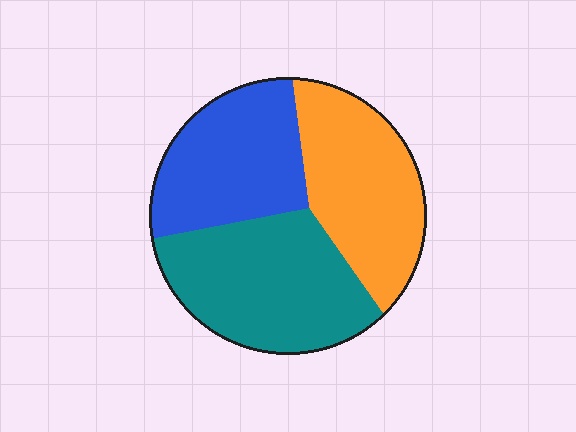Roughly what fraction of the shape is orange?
Orange covers around 30% of the shape.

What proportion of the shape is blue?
Blue takes up about one third (1/3) of the shape.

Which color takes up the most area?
Teal, at roughly 40%.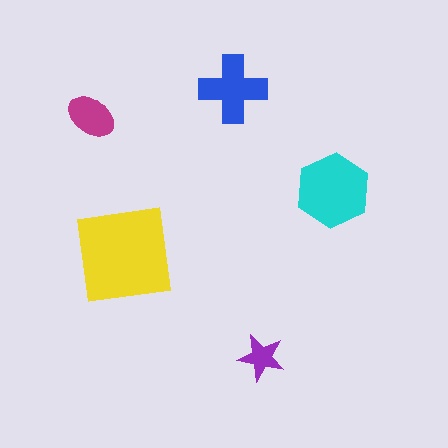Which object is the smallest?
The purple star.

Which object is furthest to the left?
The magenta ellipse is leftmost.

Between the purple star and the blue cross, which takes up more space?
The blue cross.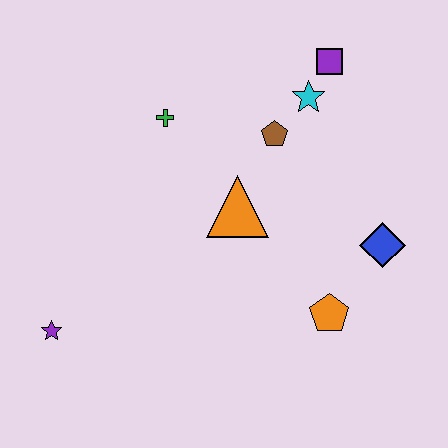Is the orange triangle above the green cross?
No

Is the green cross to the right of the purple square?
No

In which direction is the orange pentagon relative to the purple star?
The orange pentagon is to the right of the purple star.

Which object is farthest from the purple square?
The purple star is farthest from the purple square.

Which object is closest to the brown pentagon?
The cyan star is closest to the brown pentagon.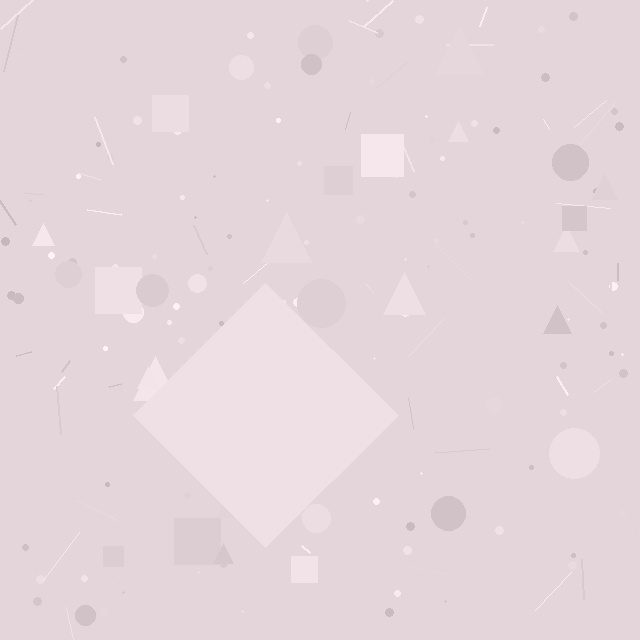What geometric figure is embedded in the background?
A diamond is embedded in the background.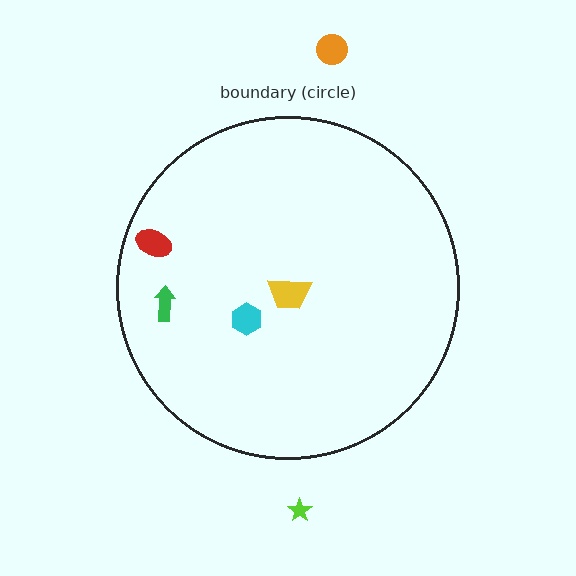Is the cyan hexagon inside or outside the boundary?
Inside.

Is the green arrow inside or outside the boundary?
Inside.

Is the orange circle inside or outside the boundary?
Outside.